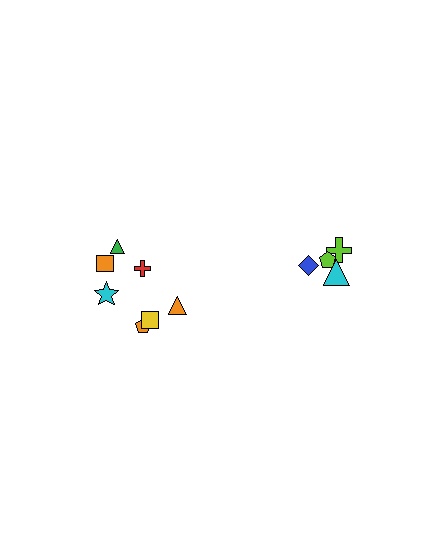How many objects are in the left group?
There are 7 objects.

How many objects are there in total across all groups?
There are 11 objects.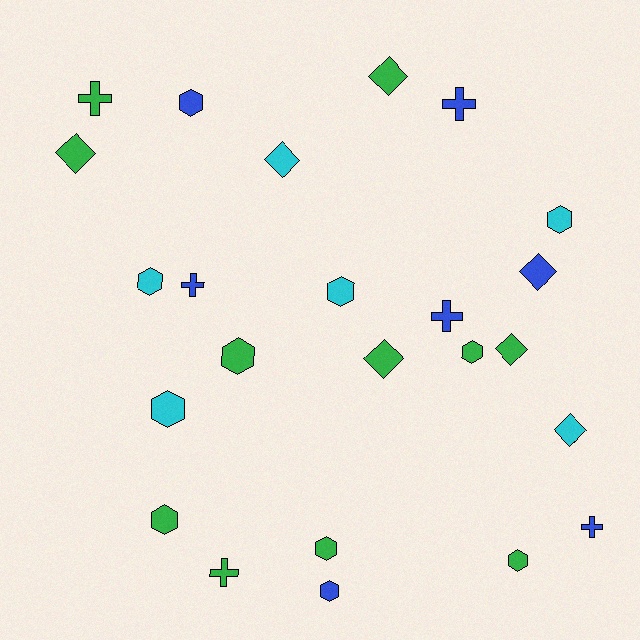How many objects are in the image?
There are 24 objects.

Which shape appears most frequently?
Hexagon, with 11 objects.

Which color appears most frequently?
Green, with 11 objects.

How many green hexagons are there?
There are 5 green hexagons.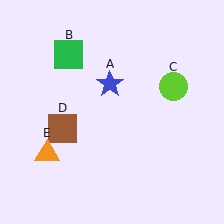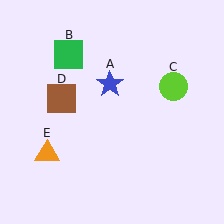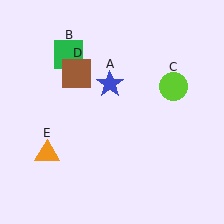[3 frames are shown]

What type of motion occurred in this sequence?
The brown square (object D) rotated clockwise around the center of the scene.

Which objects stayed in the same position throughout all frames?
Blue star (object A) and green square (object B) and lime circle (object C) and orange triangle (object E) remained stationary.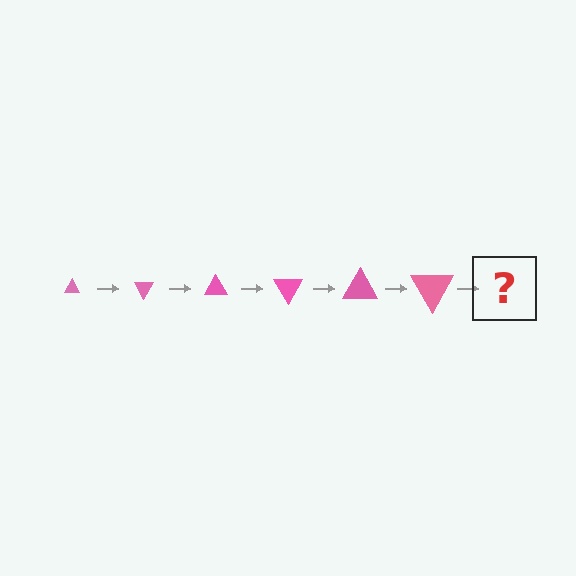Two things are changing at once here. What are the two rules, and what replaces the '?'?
The two rules are that the triangle grows larger each step and it rotates 60 degrees each step. The '?' should be a triangle, larger than the previous one and rotated 360 degrees from the start.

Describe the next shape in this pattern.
It should be a triangle, larger than the previous one and rotated 360 degrees from the start.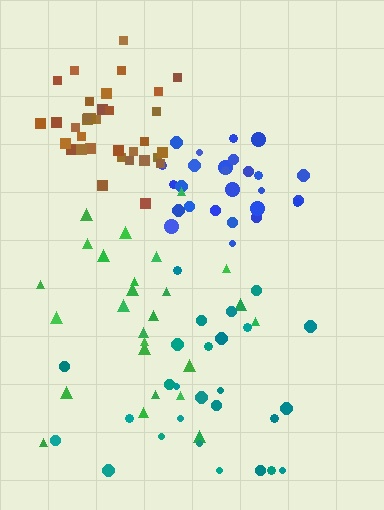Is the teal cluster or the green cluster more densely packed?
Teal.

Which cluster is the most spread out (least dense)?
Green.